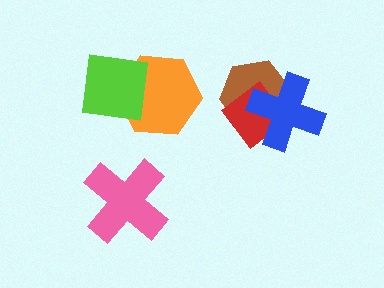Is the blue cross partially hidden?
No, no other shape covers it.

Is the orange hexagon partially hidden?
Yes, it is partially covered by another shape.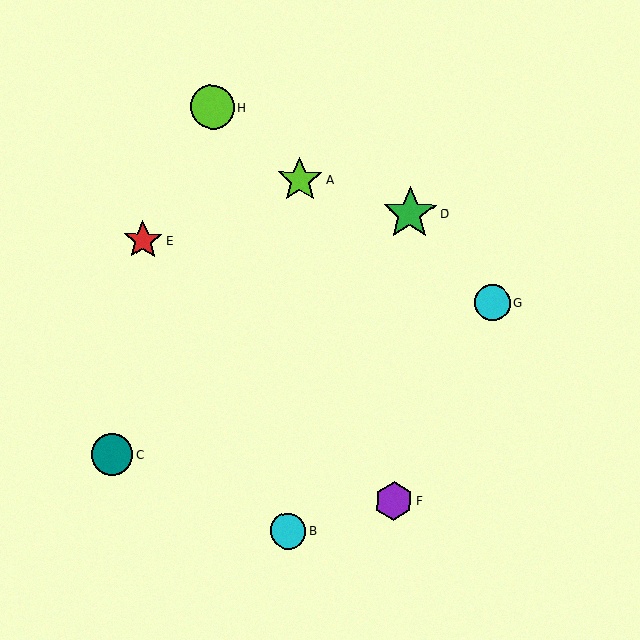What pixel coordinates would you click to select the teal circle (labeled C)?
Click at (112, 455) to select the teal circle C.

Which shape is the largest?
The green star (labeled D) is the largest.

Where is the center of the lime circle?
The center of the lime circle is at (212, 107).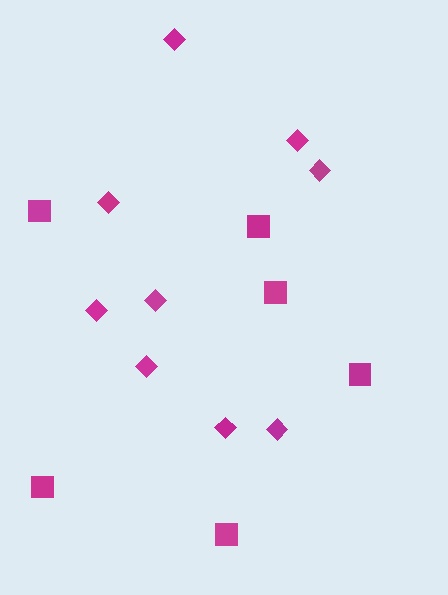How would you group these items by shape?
There are 2 groups: one group of diamonds (9) and one group of squares (6).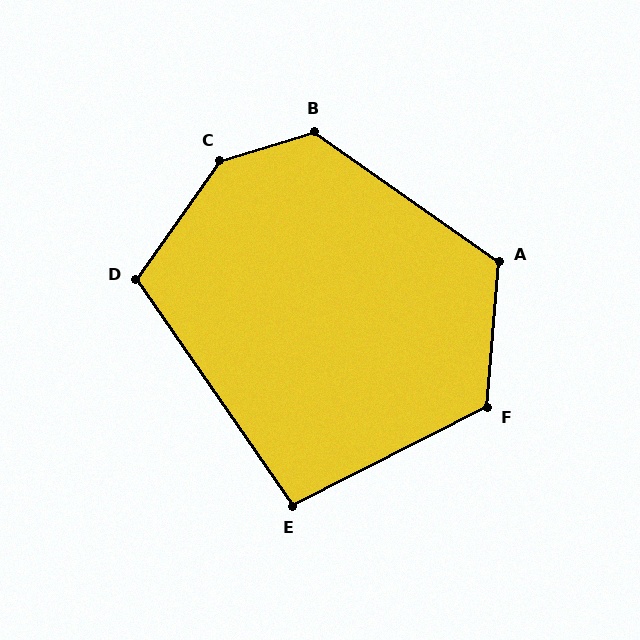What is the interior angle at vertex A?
Approximately 120 degrees (obtuse).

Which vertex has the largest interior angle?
C, at approximately 142 degrees.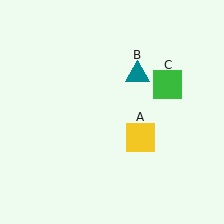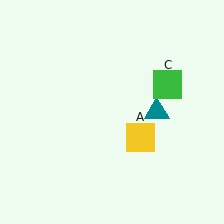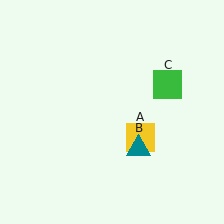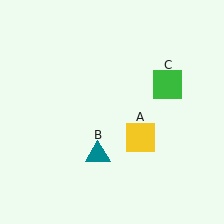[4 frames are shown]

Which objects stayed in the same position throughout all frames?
Yellow square (object A) and green square (object C) remained stationary.